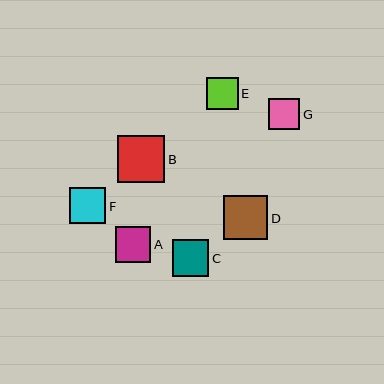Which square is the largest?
Square B is the largest with a size of approximately 47 pixels.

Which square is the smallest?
Square G is the smallest with a size of approximately 31 pixels.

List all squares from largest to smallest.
From largest to smallest: B, D, F, C, A, E, G.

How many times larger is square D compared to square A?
Square D is approximately 1.2 times the size of square A.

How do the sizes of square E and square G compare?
Square E and square G are approximately the same size.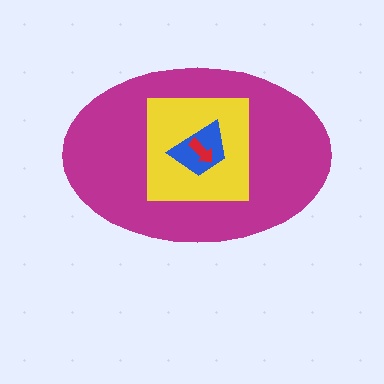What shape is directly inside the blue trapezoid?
The red arrow.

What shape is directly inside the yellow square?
The blue trapezoid.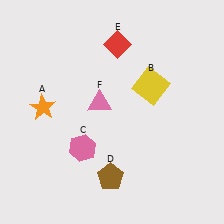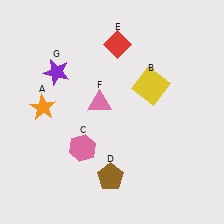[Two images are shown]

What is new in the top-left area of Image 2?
A purple star (G) was added in the top-left area of Image 2.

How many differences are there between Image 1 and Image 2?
There is 1 difference between the two images.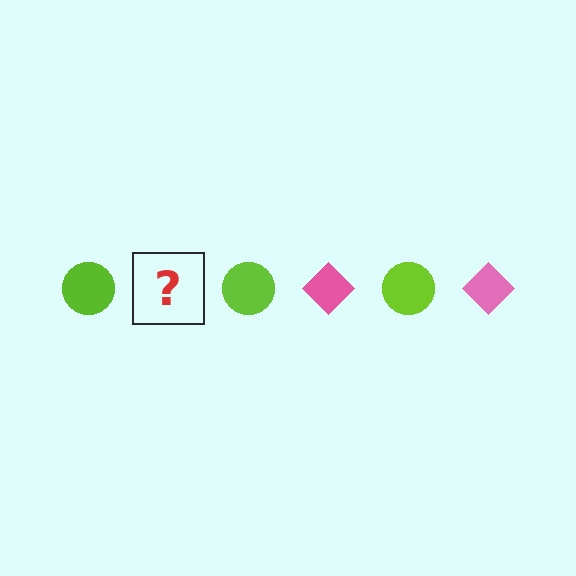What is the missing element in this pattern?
The missing element is a pink diamond.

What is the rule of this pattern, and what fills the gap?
The rule is that the pattern alternates between lime circle and pink diamond. The gap should be filled with a pink diamond.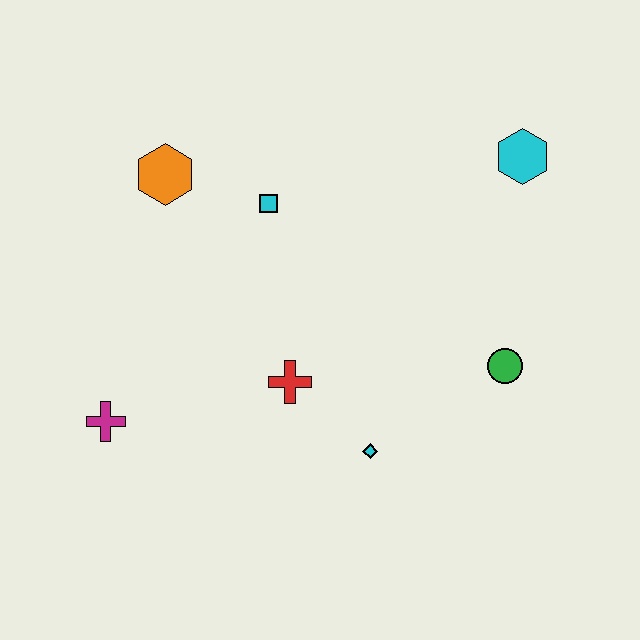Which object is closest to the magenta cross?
The red cross is closest to the magenta cross.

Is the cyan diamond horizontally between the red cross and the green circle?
Yes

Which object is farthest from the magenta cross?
The cyan hexagon is farthest from the magenta cross.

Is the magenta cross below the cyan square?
Yes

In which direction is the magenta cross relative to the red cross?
The magenta cross is to the left of the red cross.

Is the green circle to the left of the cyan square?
No